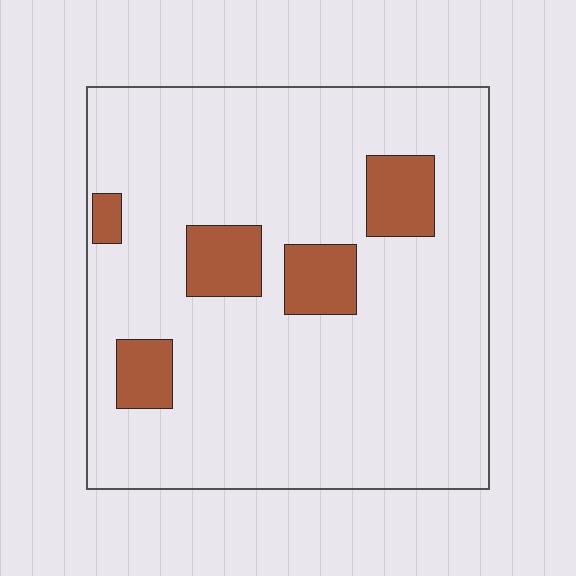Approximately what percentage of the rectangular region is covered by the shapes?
Approximately 15%.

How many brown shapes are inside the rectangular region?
5.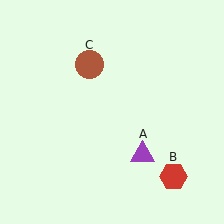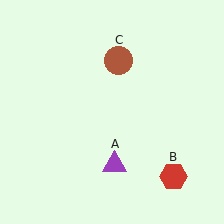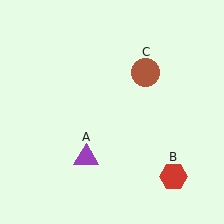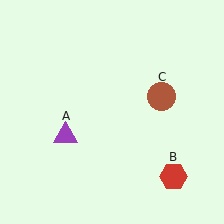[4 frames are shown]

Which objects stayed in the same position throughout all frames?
Red hexagon (object B) remained stationary.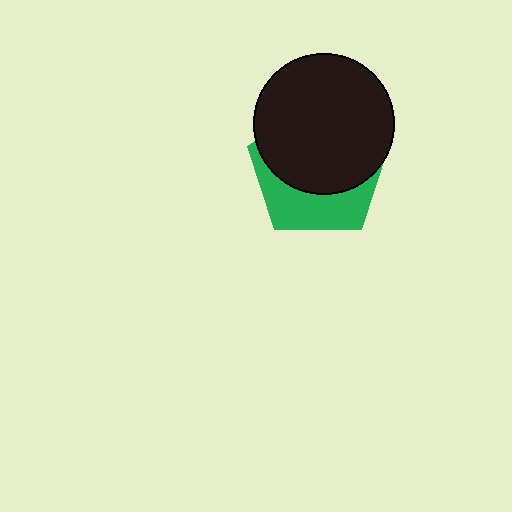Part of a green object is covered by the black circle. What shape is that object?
It is a pentagon.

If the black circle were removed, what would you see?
You would see the complete green pentagon.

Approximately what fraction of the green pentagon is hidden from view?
Roughly 63% of the green pentagon is hidden behind the black circle.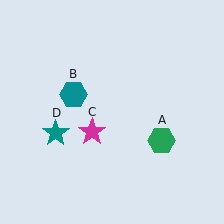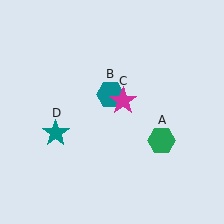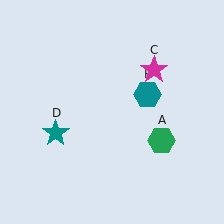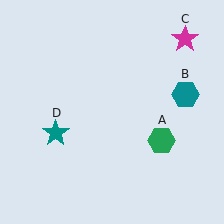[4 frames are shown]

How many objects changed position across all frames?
2 objects changed position: teal hexagon (object B), magenta star (object C).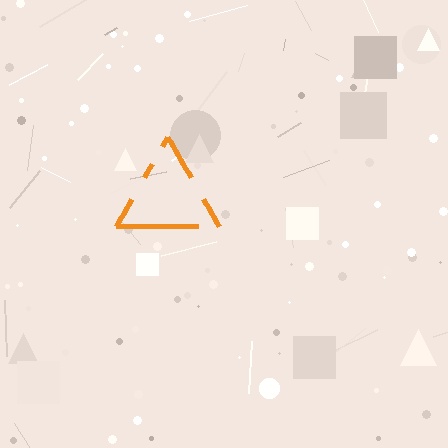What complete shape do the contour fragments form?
The contour fragments form a triangle.